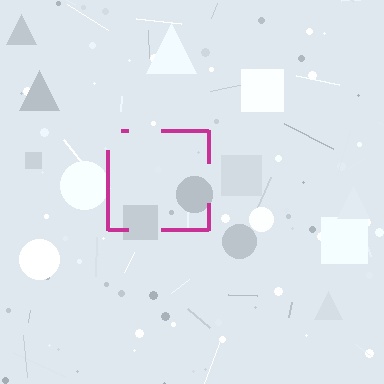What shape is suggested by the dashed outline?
The dashed outline suggests a square.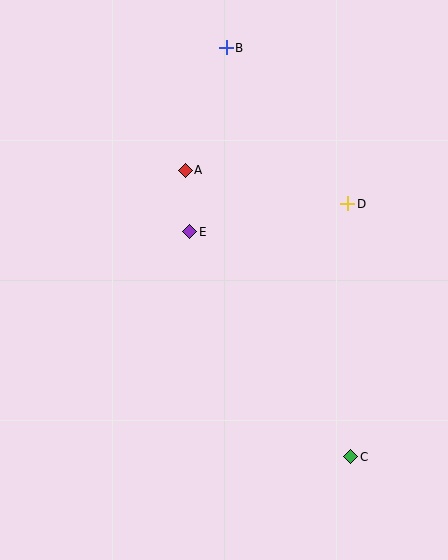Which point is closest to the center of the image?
Point E at (190, 232) is closest to the center.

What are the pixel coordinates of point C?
Point C is at (351, 457).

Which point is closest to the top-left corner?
Point B is closest to the top-left corner.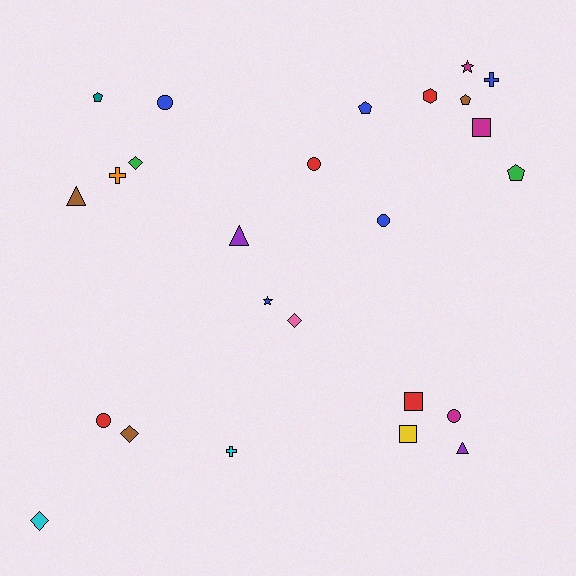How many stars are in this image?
There are 2 stars.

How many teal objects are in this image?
There is 1 teal object.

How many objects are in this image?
There are 25 objects.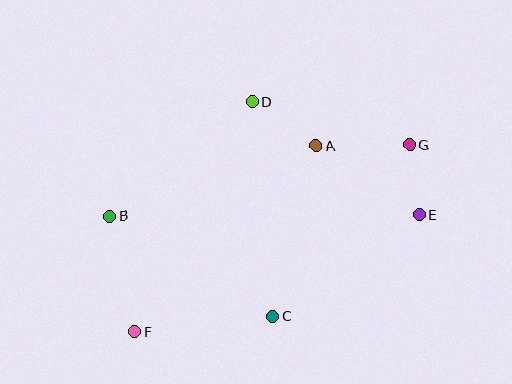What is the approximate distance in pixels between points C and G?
The distance between C and G is approximately 219 pixels.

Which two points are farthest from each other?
Points F and G are farthest from each other.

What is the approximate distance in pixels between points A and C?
The distance between A and C is approximately 175 pixels.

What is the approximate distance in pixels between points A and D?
The distance between A and D is approximately 78 pixels.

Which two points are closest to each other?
Points E and G are closest to each other.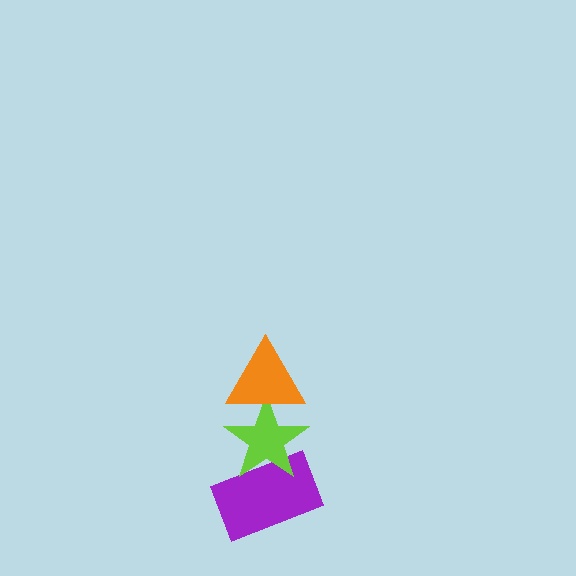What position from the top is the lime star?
The lime star is 2nd from the top.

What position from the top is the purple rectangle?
The purple rectangle is 3rd from the top.